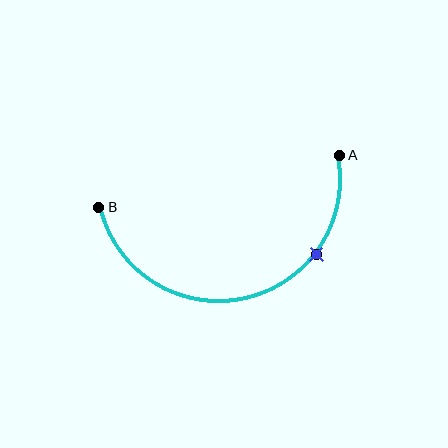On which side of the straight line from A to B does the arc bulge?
The arc bulges below the straight line connecting A and B.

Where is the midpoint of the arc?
The arc midpoint is the point on the curve farthest from the straight line joining A and B. It sits below that line.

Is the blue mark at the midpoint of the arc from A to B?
No. The blue mark lies on the arc but is closer to endpoint A. The arc midpoint would be at the point on the curve equidistant along the arc from both A and B.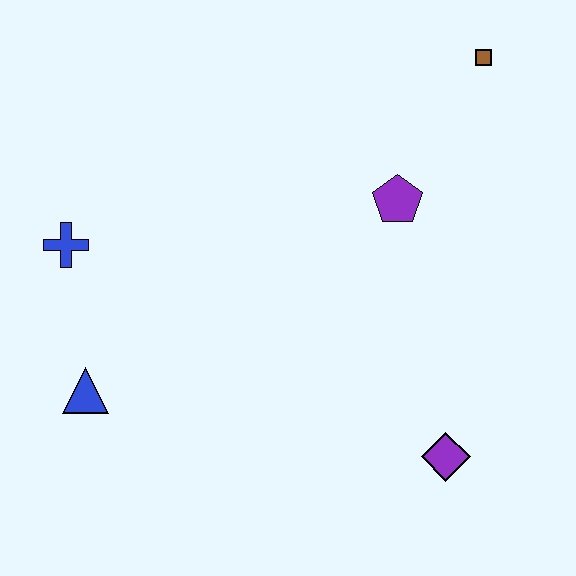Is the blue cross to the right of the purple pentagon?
No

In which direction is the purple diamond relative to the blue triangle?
The purple diamond is to the right of the blue triangle.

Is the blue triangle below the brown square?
Yes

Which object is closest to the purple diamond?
The purple pentagon is closest to the purple diamond.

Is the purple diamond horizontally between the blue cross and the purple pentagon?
No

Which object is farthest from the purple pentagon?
The blue triangle is farthest from the purple pentagon.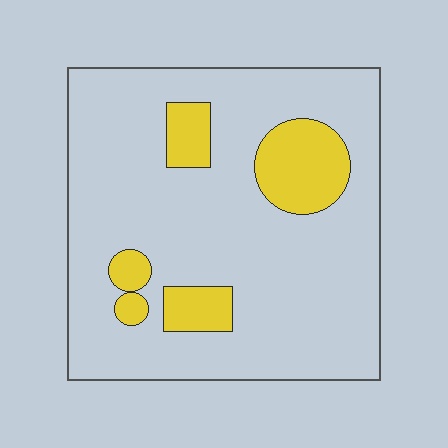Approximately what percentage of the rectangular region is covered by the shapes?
Approximately 15%.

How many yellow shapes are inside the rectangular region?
5.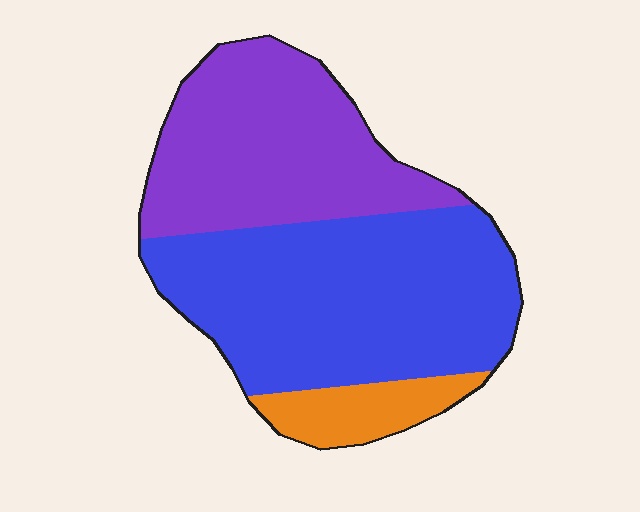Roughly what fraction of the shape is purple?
Purple covers around 40% of the shape.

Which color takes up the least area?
Orange, at roughly 10%.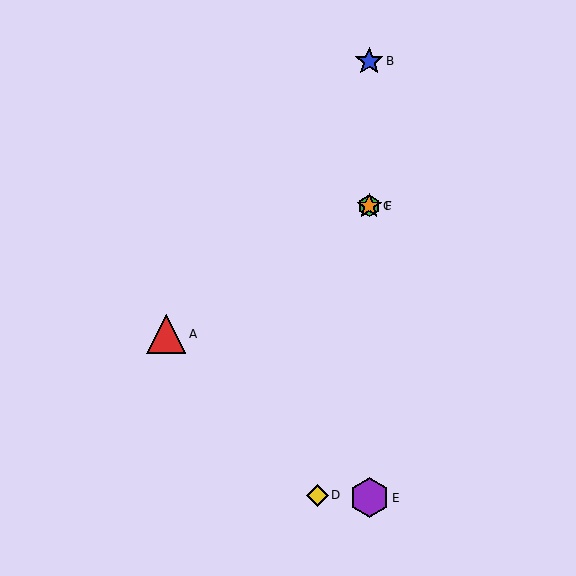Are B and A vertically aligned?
No, B is at x≈369 and A is at x≈166.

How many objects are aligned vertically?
4 objects (B, C, E, F) are aligned vertically.